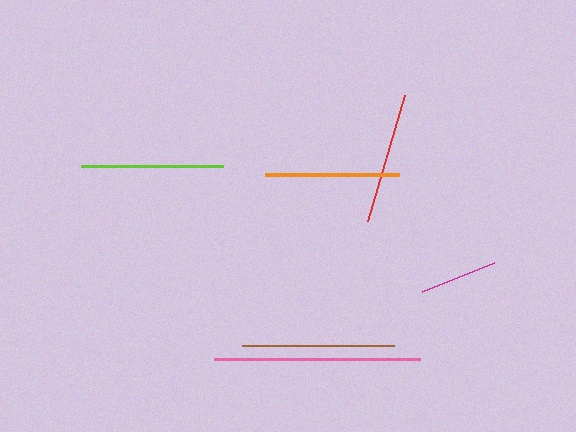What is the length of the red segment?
The red segment is approximately 131 pixels long.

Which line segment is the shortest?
The magenta line is the shortest at approximately 78 pixels.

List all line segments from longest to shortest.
From longest to shortest: pink, brown, lime, orange, red, magenta.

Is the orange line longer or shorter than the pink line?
The pink line is longer than the orange line.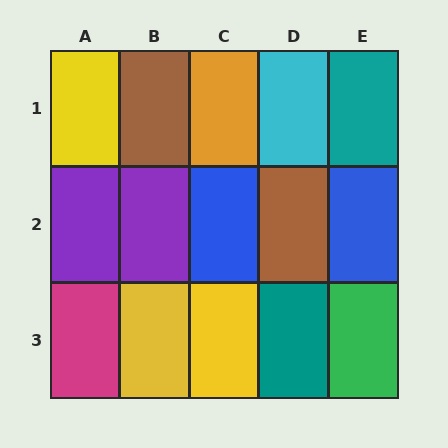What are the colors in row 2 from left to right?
Purple, purple, blue, brown, blue.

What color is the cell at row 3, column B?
Yellow.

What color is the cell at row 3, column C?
Yellow.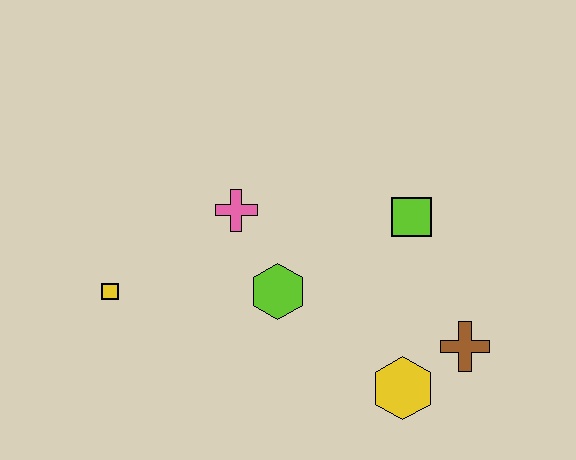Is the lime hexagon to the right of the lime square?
No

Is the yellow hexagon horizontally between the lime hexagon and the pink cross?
No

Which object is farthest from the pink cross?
The brown cross is farthest from the pink cross.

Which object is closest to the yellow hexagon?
The brown cross is closest to the yellow hexagon.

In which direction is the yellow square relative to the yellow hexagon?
The yellow square is to the left of the yellow hexagon.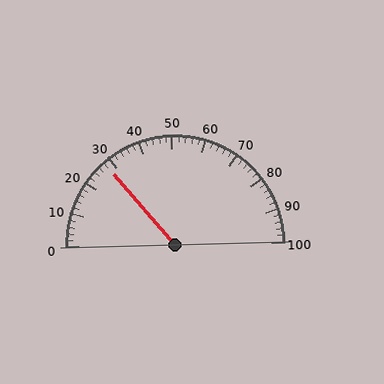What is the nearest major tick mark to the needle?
The nearest major tick mark is 30.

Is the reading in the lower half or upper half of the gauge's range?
The reading is in the lower half of the range (0 to 100).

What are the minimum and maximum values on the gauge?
The gauge ranges from 0 to 100.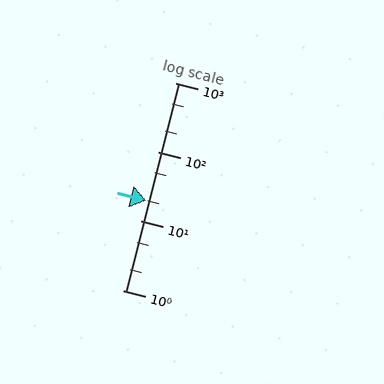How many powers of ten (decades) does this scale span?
The scale spans 3 decades, from 1 to 1000.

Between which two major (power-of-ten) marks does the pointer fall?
The pointer is between 10 and 100.